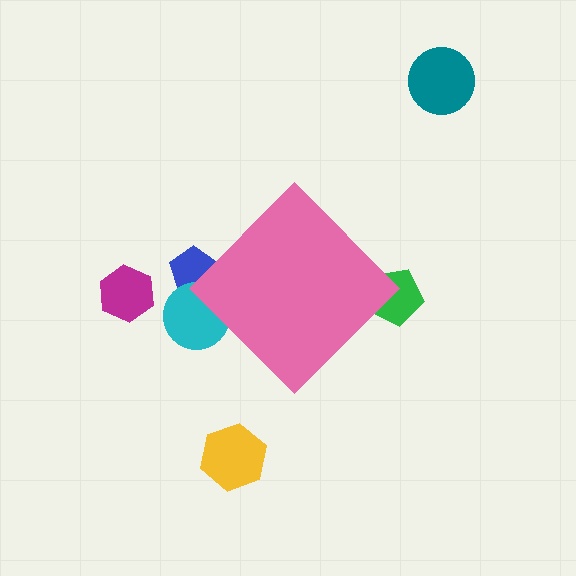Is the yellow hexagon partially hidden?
No, the yellow hexagon is fully visible.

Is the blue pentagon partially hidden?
Yes, the blue pentagon is partially hidden behind the pink diamond.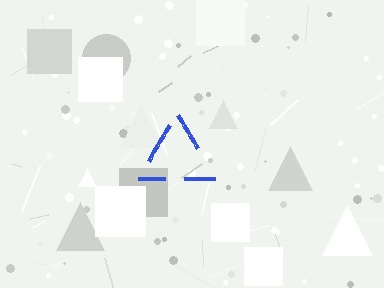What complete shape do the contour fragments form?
The contour fragments form a triangle.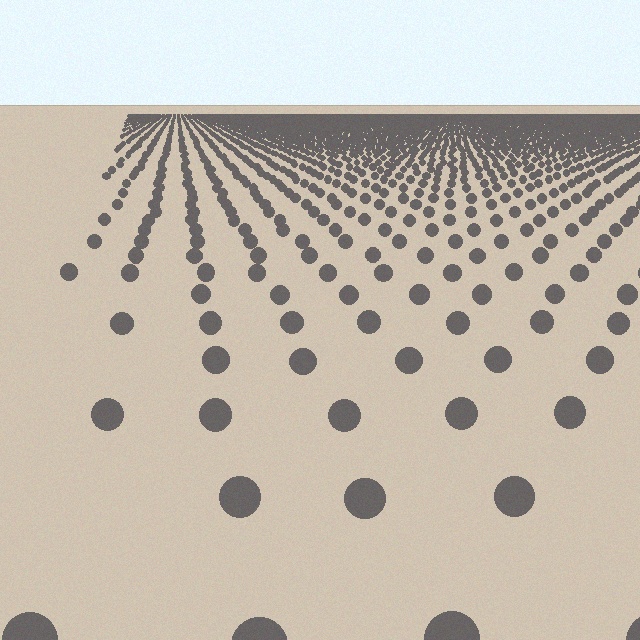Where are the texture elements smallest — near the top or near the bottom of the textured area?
Near the top.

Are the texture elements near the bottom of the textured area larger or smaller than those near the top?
Larger. Near the bottom, elements are closer to the viewer and appear at a bigger on-screen size.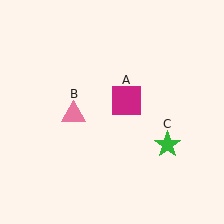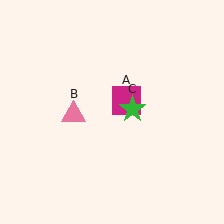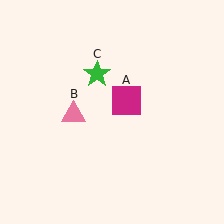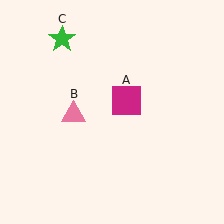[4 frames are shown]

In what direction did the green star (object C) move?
The green star (object C) moved up and to the left.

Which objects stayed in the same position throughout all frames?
Magenta square (object A) and pink triangle (object B) remained stationary.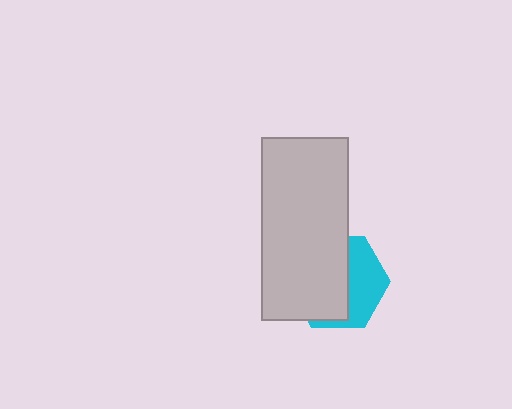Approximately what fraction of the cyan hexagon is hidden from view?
Roughly 61% of the cyan hexagon is hidden behind the light gray rectangle.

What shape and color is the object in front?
The object in front is a light gray rectangle.